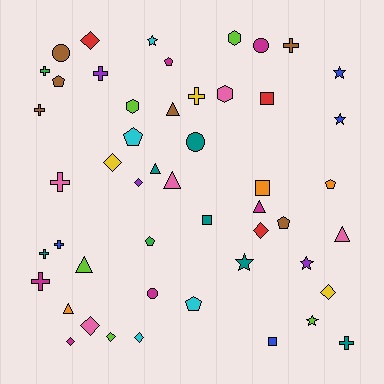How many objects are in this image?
There are 50 objects.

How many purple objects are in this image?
There are 3 purple objects.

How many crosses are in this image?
There are 10 crosses.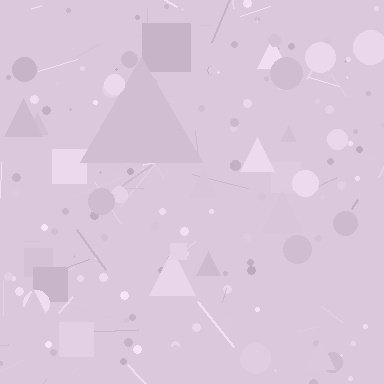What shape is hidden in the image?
A triangle is hidden in the image.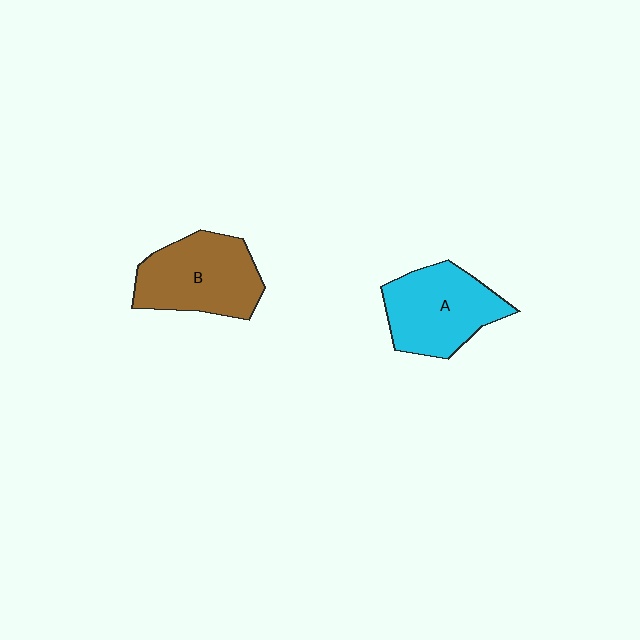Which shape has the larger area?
Shape B (brown).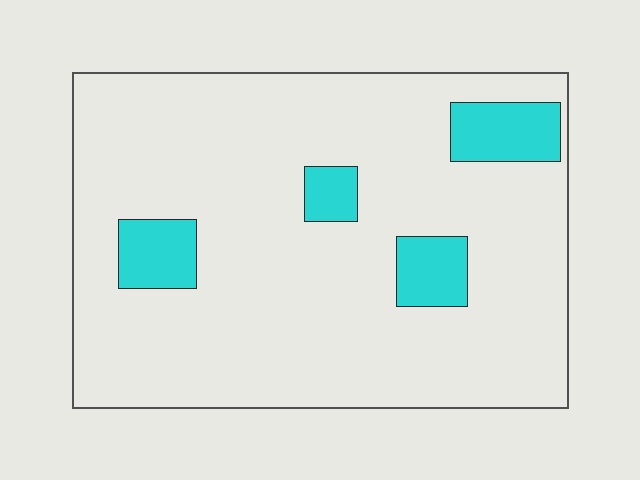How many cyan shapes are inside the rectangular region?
4.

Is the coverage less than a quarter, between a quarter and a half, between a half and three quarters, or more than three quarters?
Less than a quarter.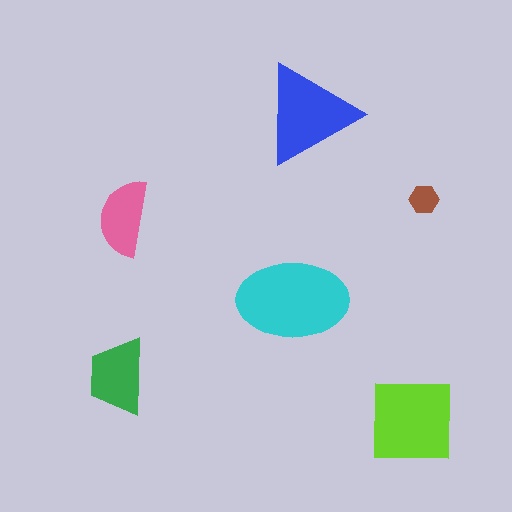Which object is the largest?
The cyan ellipse.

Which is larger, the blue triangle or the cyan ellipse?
The cyan ellipse.